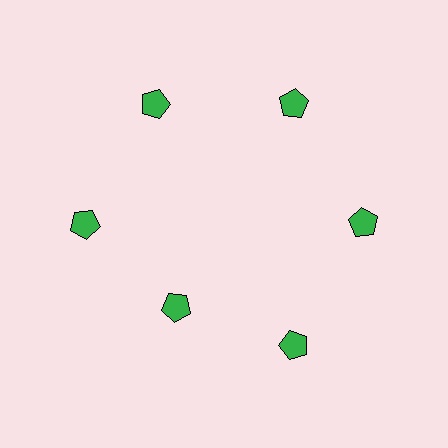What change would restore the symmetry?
The symmetry would be restored by moving it outward, back onto the ring so that all 6 pentagons sit at equal angles and equal distance from the center.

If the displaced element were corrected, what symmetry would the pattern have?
It would have 6-fold rotational symmetry — the pattern would map onto itself every 60 degrees.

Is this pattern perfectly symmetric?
No. The 6 green pentagons are arranged in a ring, but one element near the 7 o'clock position is pulled inward toward the center, breaking the 6-fold rotational symmetry.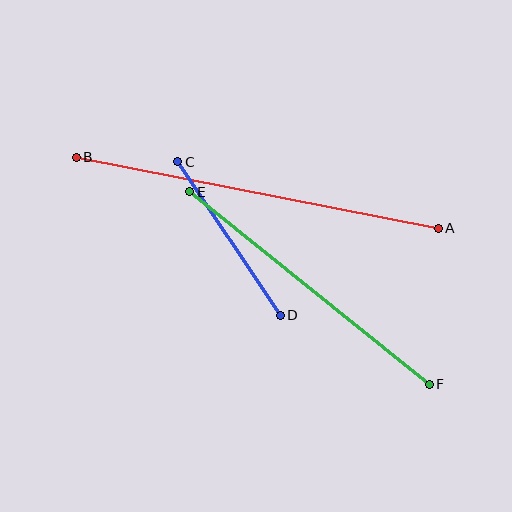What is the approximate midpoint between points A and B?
The midpoint is at approximately (257, 193) pixels.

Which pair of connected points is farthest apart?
Points A and B are farthest apart.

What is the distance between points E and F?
The distance is approximately 307 pixels.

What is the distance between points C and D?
The distance is approximately 185 pixels.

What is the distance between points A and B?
The distance is approximately 369 pixels.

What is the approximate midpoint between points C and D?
The midpoint is at approximately (229, 239) pixels.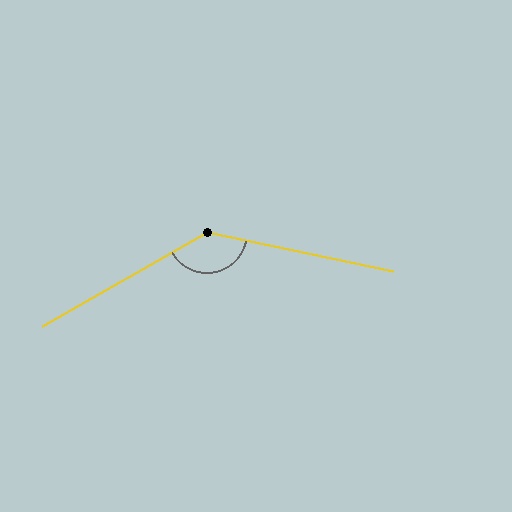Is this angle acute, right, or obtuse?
It is obtuse.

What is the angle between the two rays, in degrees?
Approximately 138 degrees.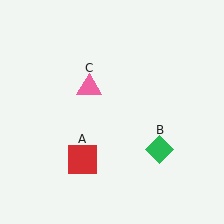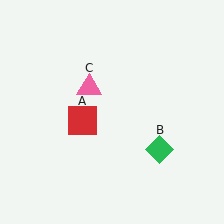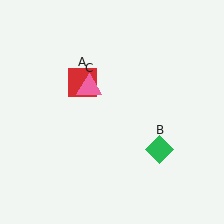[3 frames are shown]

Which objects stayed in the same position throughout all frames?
Green diamond (object B) and pink triangle (object C) remained stationary.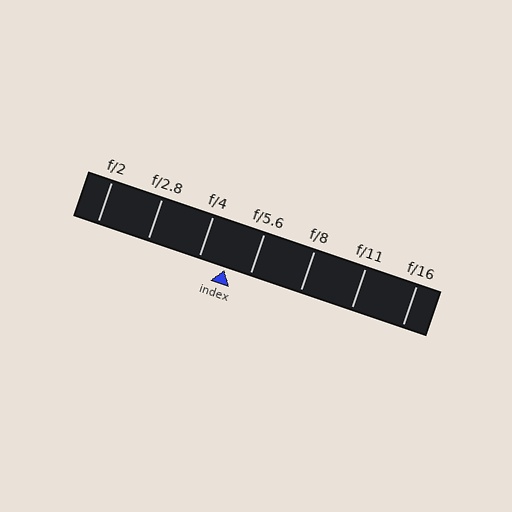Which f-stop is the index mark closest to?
The index mark is closest to f/5.6.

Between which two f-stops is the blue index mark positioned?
The index mark is between f/4 and f/5.6.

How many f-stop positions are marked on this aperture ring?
There are 7 f-stop positions marked.